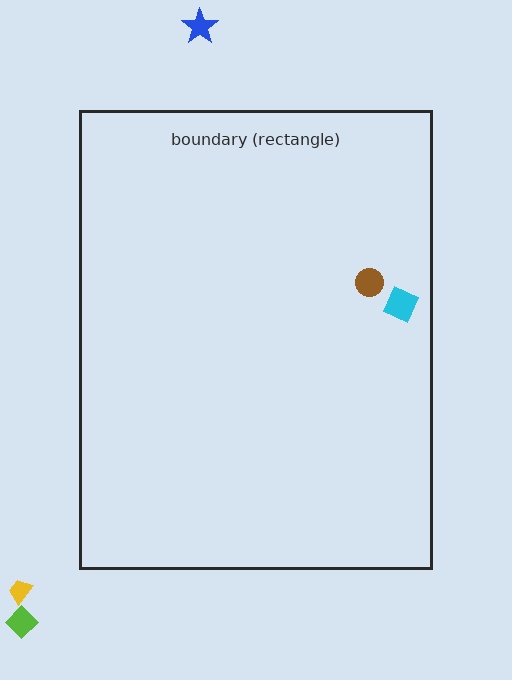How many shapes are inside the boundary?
2 inside, 3 outside.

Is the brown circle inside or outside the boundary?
Inside.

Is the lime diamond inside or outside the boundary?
Outside.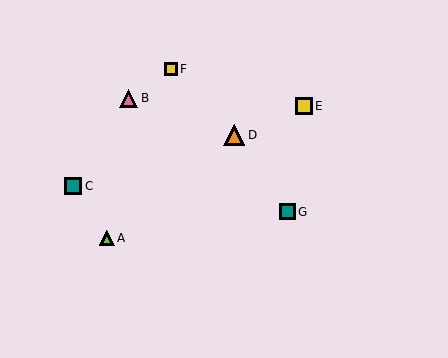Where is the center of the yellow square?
The center of the yellow square is at (171, 69).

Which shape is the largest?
The orange triangle (labeled D) is the largest.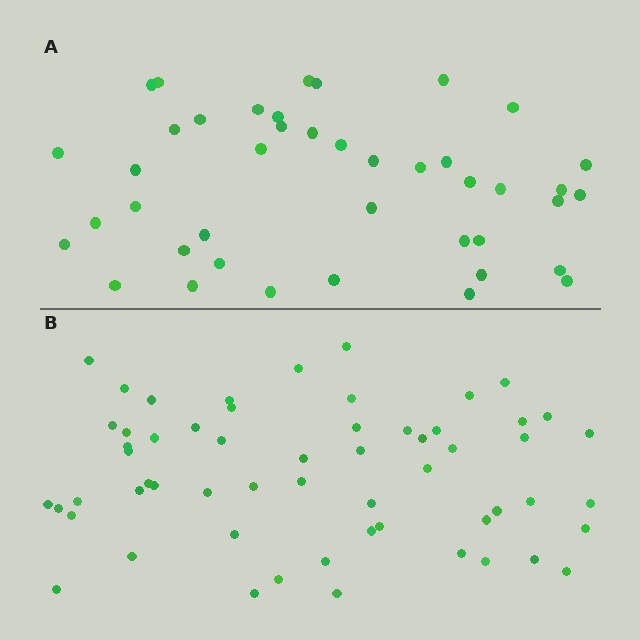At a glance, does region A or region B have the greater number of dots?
Region B (the bottom region) has more dots.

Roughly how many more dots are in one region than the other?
Region B has approximately 15 more dots than region A.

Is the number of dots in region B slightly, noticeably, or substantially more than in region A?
Region B has noticeably more, but not dramatically so. The ratio is roughly 1.4 to 1.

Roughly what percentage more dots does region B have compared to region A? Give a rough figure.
About 40% more.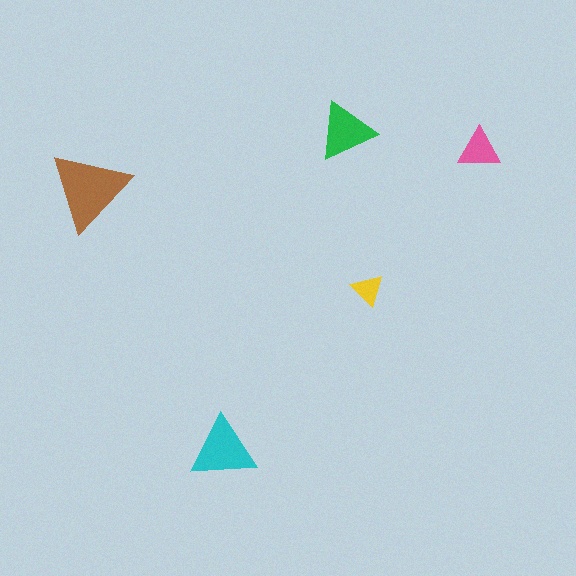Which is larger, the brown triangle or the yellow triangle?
The brown one.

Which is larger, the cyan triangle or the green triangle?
The cyan one.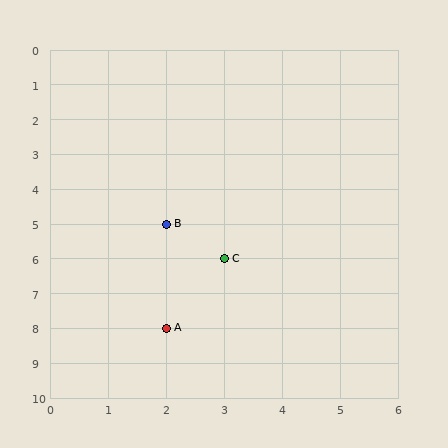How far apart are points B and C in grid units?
Points B and C are 1 column and 1 row apart (about 1.4 grid units diagonally).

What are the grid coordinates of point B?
Point B is at grid coordinates (2, 5).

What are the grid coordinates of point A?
Point A is at grid coordinates (2, 8).